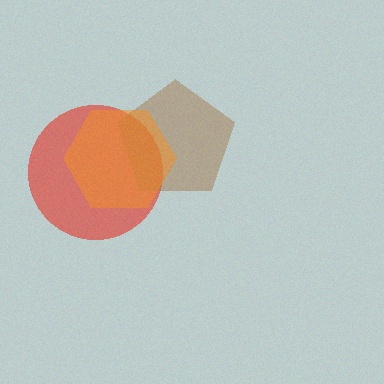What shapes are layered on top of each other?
The layered shapes are: a red circle, a brown pentagon, an orange hexagon.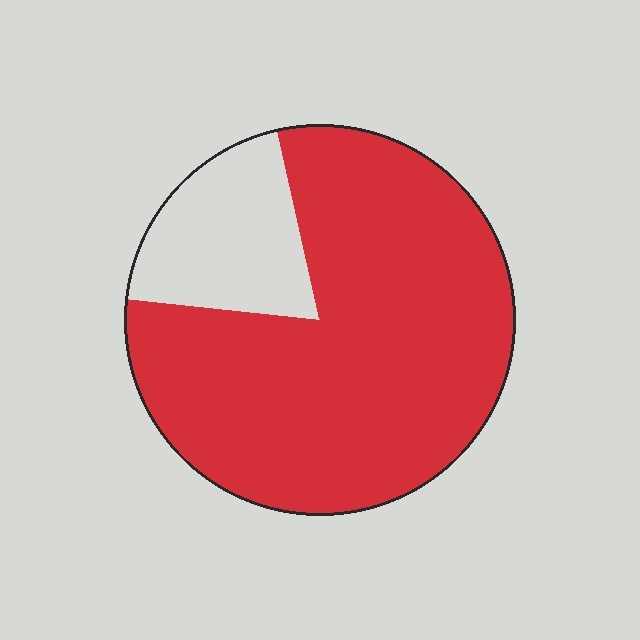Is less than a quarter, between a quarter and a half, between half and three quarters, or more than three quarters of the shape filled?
More than three quarters.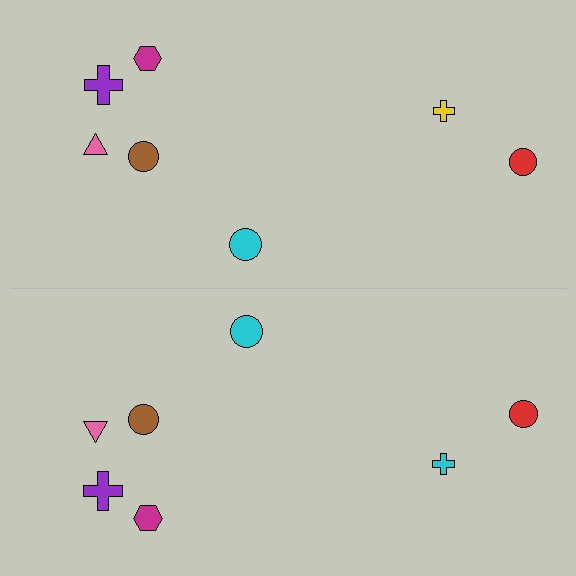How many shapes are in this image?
There are 14 shapes in this image.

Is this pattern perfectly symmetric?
No, the pattern is not perfectly symmetric. The cyan cross on the bottom side breaks the symmetry — its mirror counterpart is yellow.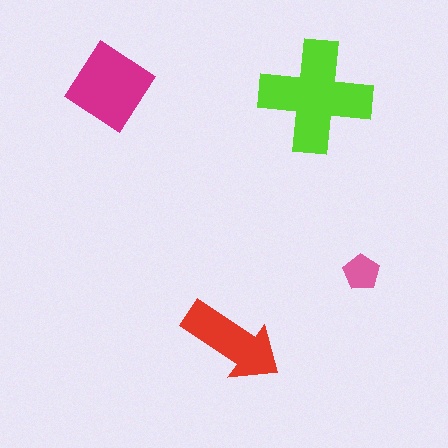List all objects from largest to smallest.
The lime cross, the magenta diamond, the red arrow, the pink pentagon.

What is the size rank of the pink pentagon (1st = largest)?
4th.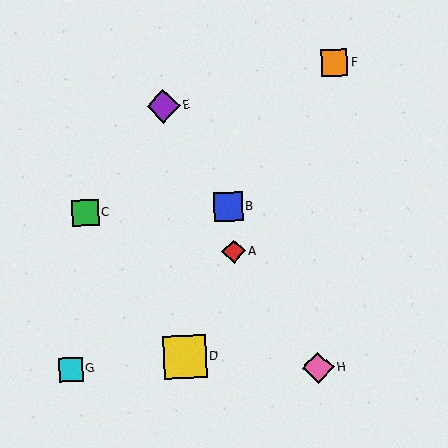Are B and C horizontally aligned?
Yes, both are at y≈207.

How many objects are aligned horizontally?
2 objects (B, C) are aligned horizontally.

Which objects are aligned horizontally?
Objects B, C are aligned horizontally.